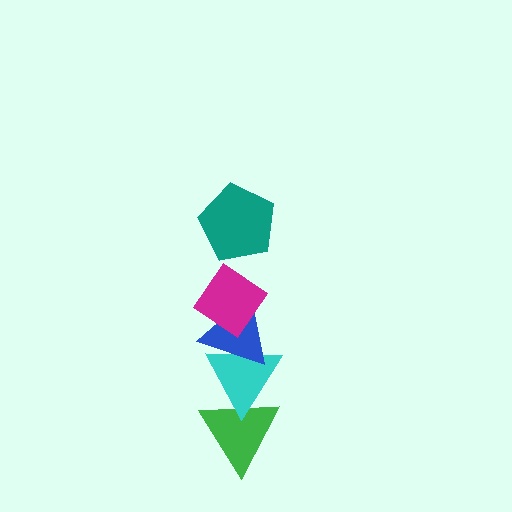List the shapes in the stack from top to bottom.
From top to bottom: the teal pentagon, the magenta diamond, the blue triangle, the cyan triangle, the green triangle.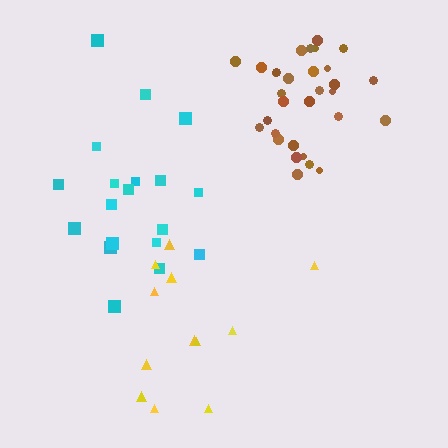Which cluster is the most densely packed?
Brown.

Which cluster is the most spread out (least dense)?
Yellow.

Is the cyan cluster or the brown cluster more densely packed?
Brown.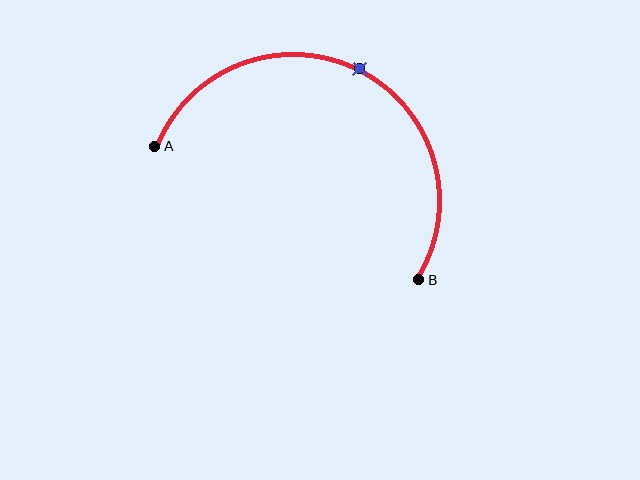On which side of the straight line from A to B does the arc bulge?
The arc bulges above the straight line connecting A and B.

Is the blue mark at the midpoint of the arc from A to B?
Yes. The blue mark lies on the arc at equal arc-length from both A and B — it is the arc midpoint.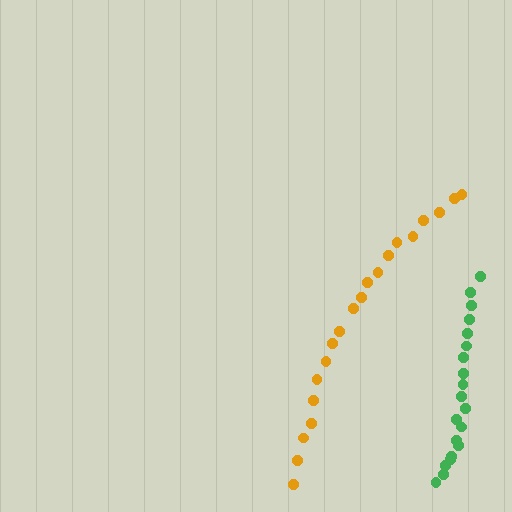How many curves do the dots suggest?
There are 2 distinct paths.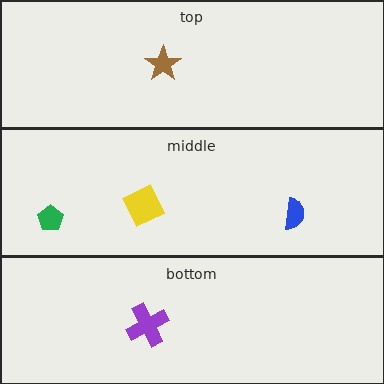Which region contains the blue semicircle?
The middle region.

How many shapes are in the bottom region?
1.